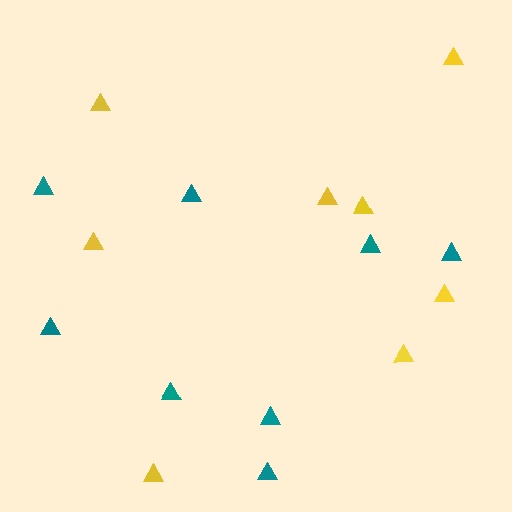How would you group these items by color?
There are 2 groups: one group of yellow triangles (8) and one group of teal triangles (8).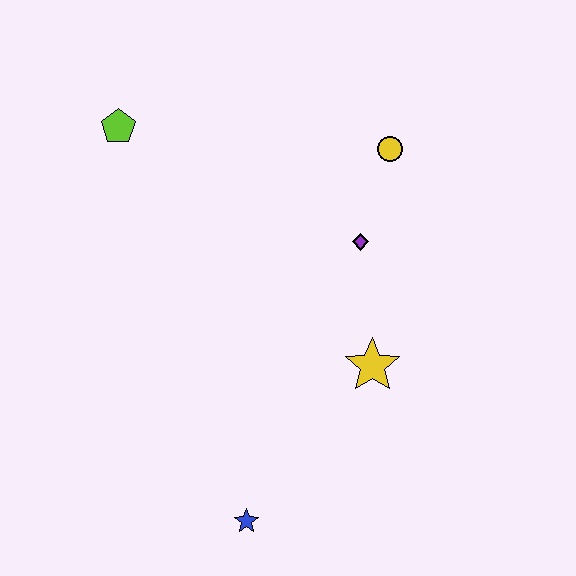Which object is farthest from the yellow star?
The lime pentagon is farthest from the yellow star.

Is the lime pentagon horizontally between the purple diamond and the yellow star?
No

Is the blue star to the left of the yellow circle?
Yes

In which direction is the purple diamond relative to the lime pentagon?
The purple diamond is to the right of the lime pentagon.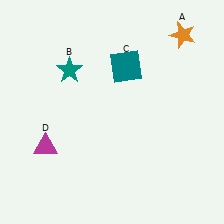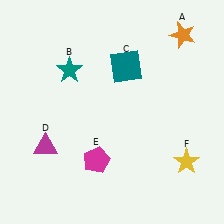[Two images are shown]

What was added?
A magenta pentagon (E), a yellow star (F) were added in Image 2.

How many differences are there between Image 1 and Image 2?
There are 2 differences between the two images.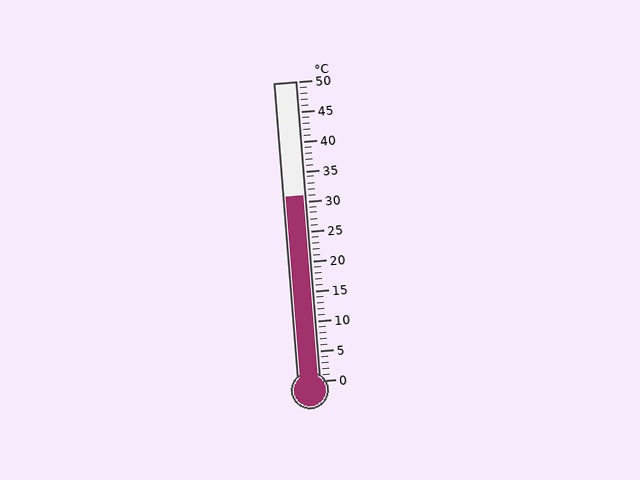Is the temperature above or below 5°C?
The temperature is above 5°C.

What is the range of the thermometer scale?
The thermometer scale ranges from 0°C to 50°C.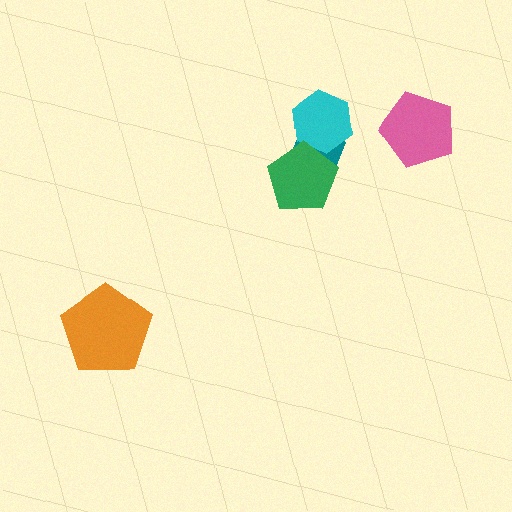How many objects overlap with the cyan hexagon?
2 objects overlap with the cyan hexagon.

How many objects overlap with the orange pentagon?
0 objects overlap with the orange pentagon.